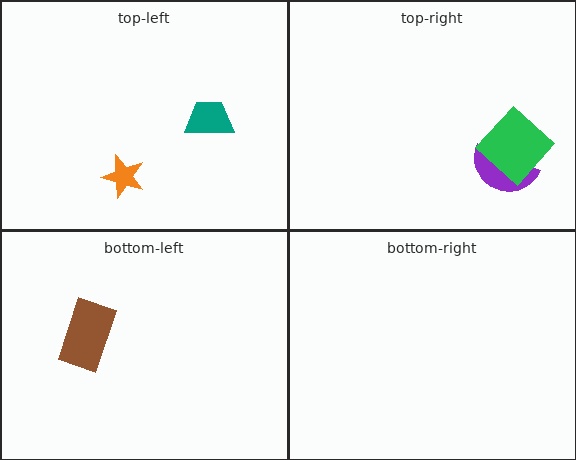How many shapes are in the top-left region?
2.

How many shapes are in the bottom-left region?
1.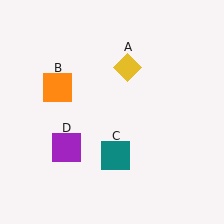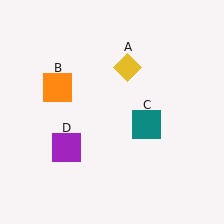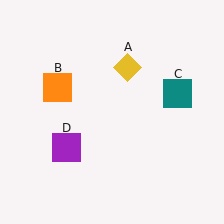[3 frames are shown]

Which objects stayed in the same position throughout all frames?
Yellow diamond (object A) and orange square (object B) and purple square (object D) remained stationary.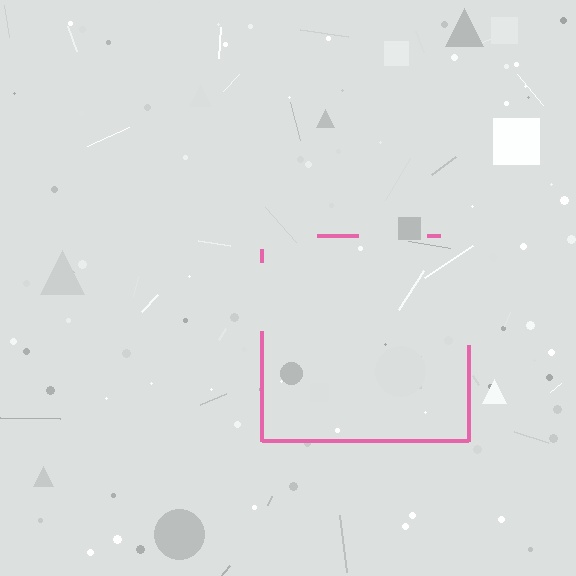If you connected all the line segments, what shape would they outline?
They would outline a square.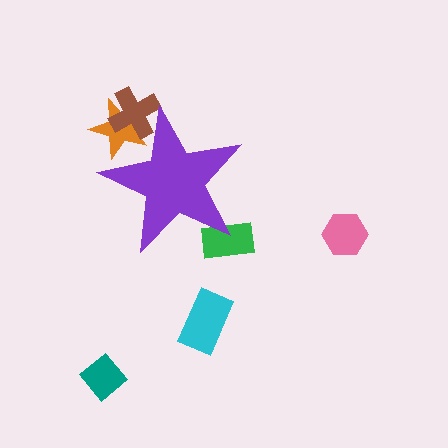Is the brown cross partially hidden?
Yes, the brown cross is partially hidden behind the purple star.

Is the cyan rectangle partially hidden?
No, the cyan rectangle is fully visible.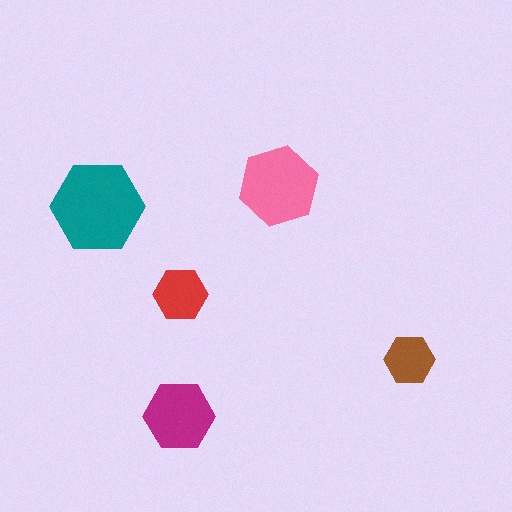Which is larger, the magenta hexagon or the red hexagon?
The magenta one.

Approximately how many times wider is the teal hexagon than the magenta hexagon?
About 1.5 times wider.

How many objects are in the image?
There are 5 objects in the image.